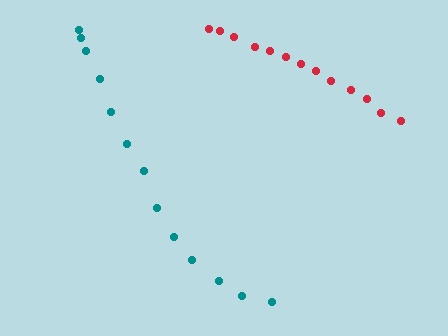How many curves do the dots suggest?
There are 2 distinct paths.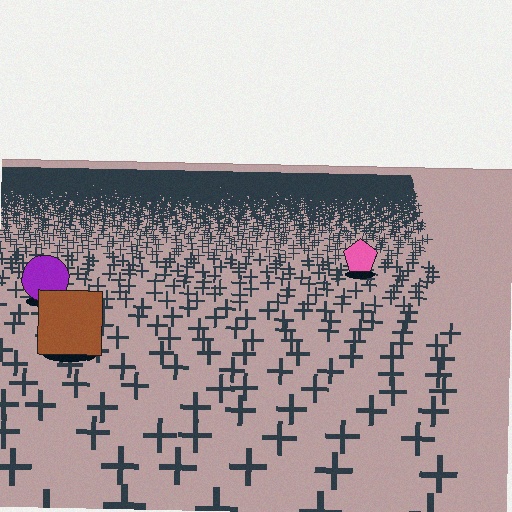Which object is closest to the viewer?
The brown square is closest. The texture marks near it are larger and more spread out.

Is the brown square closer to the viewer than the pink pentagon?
Yes. The brown square is closer — you can tell from the texture gradient: the ground texture is coarser near it.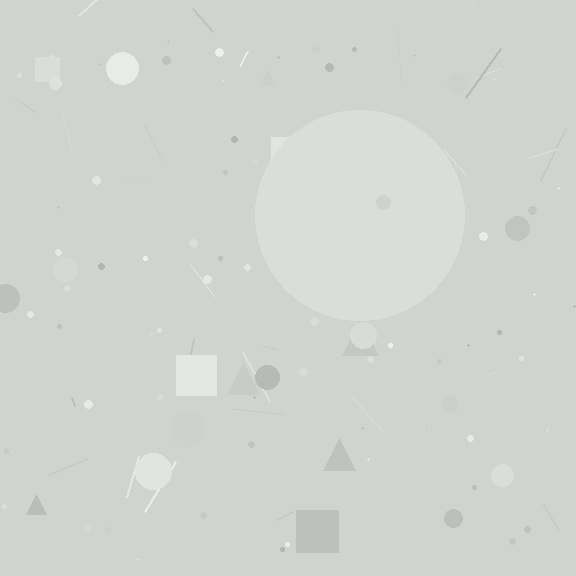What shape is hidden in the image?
A circle is hidden in the image.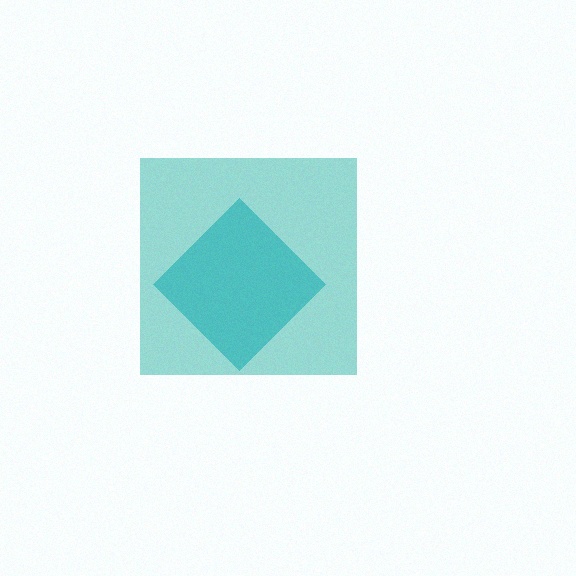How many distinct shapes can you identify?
There are 2 distinct shapes: a cyan diamond, a teal square.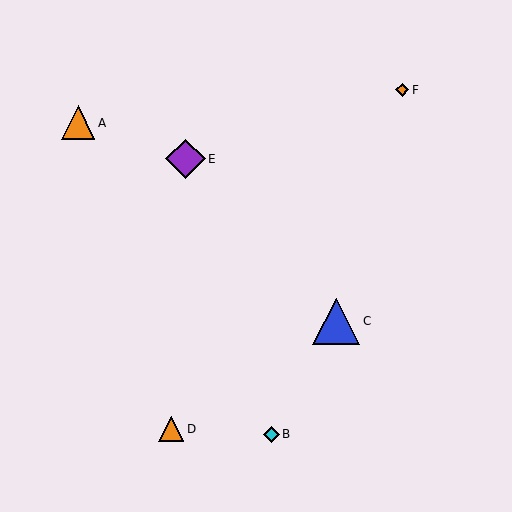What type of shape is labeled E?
Shape E is a purple diamond.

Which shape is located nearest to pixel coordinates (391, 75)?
The orange diamond (labeled F) at (402, 90) is nearest to that location.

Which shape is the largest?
The blue triangle (labeled C) is the largest.